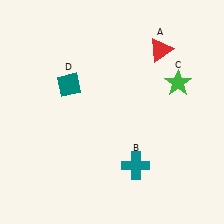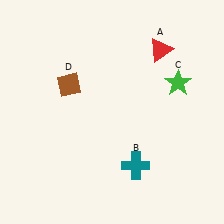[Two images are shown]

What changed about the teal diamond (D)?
In Image 1, D is teal. In Image 2, it changed to brown.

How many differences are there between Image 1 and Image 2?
There is 1 difference between the two images.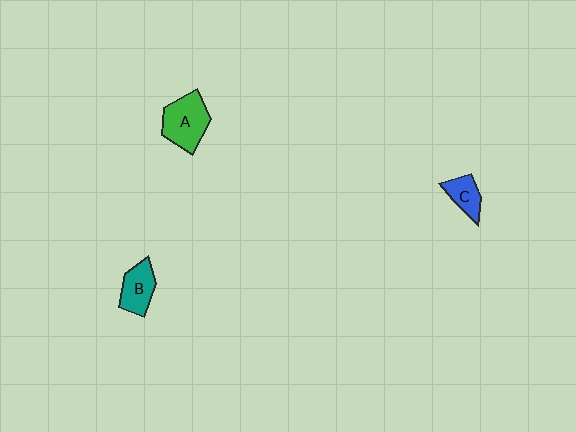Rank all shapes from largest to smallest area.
From largest to smallest: A (green), B (teal), C (blue).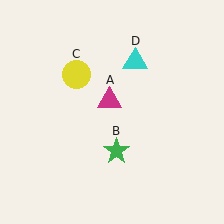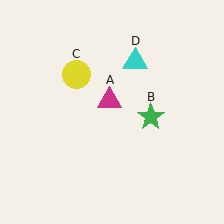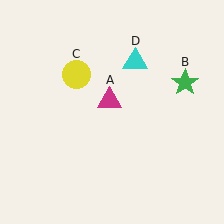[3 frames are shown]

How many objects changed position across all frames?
1 object changed position: green star (object B).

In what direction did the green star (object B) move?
The green star (object B) moved up and to the right.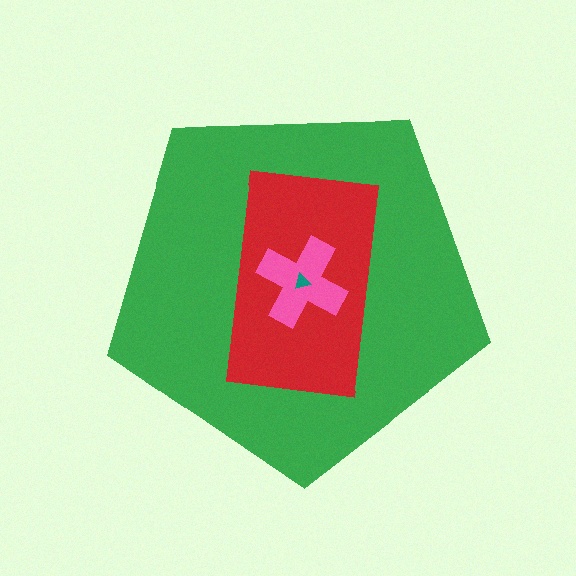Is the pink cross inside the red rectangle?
Yes.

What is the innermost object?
The teal triangle.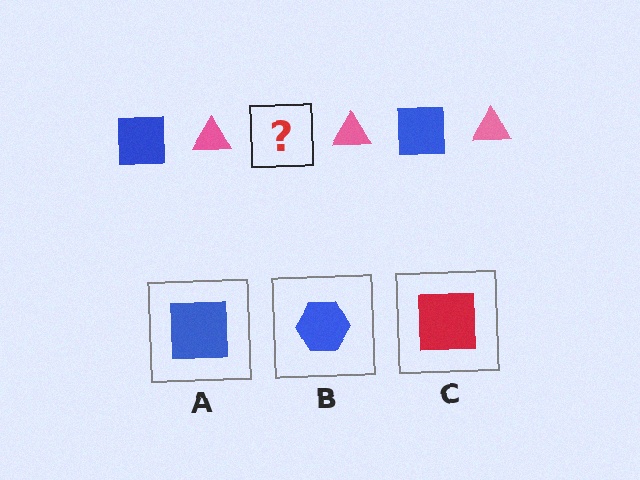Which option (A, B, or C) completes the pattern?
A.